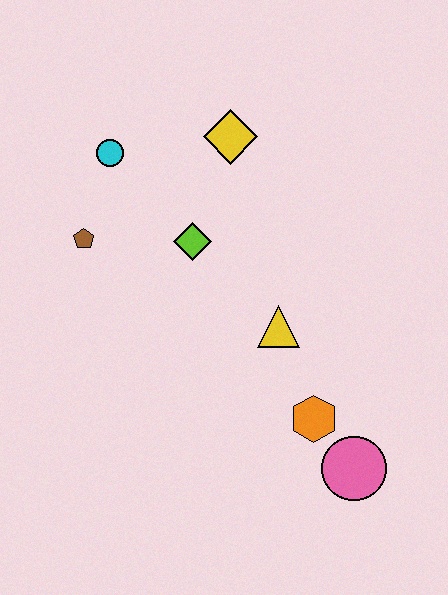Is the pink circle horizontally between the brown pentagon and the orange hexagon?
No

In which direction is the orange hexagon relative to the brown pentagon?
The orange hexagon is to the right of the brown pentagon.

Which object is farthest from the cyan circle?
The pink circle is farthest from the cyan circle.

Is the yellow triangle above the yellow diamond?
No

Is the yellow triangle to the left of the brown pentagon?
No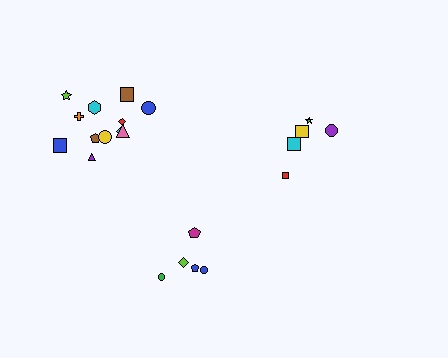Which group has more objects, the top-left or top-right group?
The top-left group.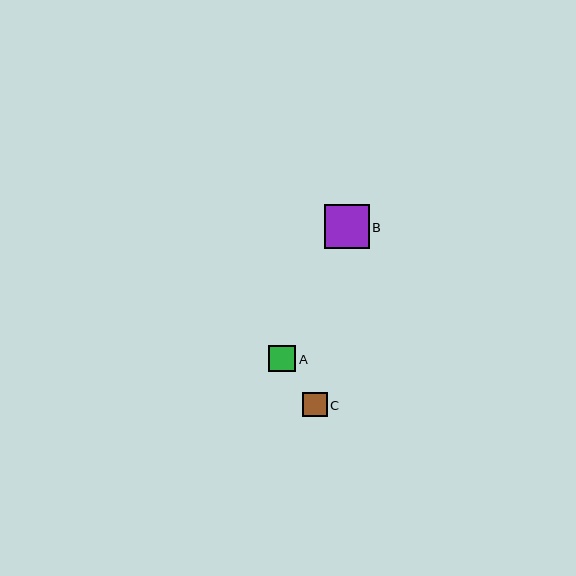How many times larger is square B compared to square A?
Square B is approximately 1.7 times the size of square A.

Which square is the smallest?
Square C is the smallest with a size of approximately 25 pixels.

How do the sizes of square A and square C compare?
Square A and square C are approximately the same size.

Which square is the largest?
Square B is the largest with a size of approximately 44 pixels.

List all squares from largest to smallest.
From largest to smallest: B, A, C.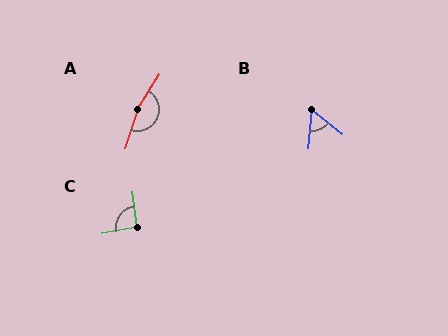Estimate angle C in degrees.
Approximately 93 degrees.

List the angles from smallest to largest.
B (57°), C (93°), A (166°).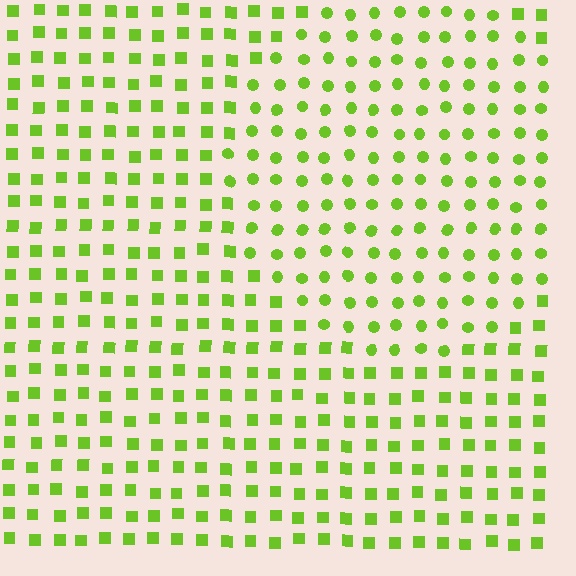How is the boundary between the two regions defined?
The boundary is defined by a change in element shape: circles inside vs. squares outside. All elements share the same color and spacing.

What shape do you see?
I see a circle.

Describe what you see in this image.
The image is filled with small lime elements arranged in a uniform grid. A circle-shaped region contains circles, while the surrounding area contains squares. The boundary is defined purely by the change in element shape.